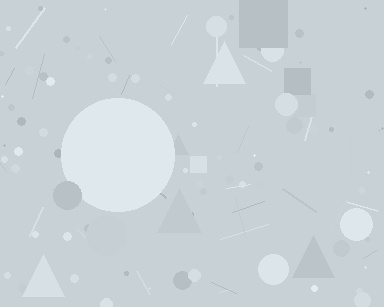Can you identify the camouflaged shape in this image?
The camouflaged shape is a circle.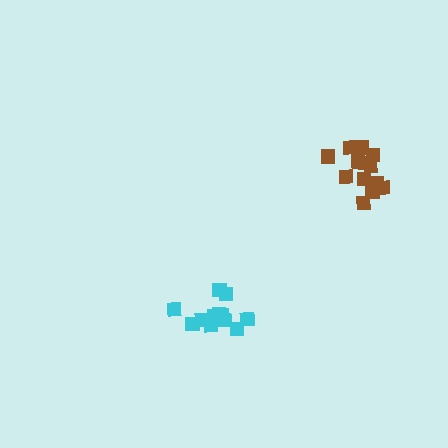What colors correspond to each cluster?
The clusters are colored: cyan, brown.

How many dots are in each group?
Group 1: 12 dots, Group 2: 13 dots (25 total).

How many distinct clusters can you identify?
There are 2 distinct clusters.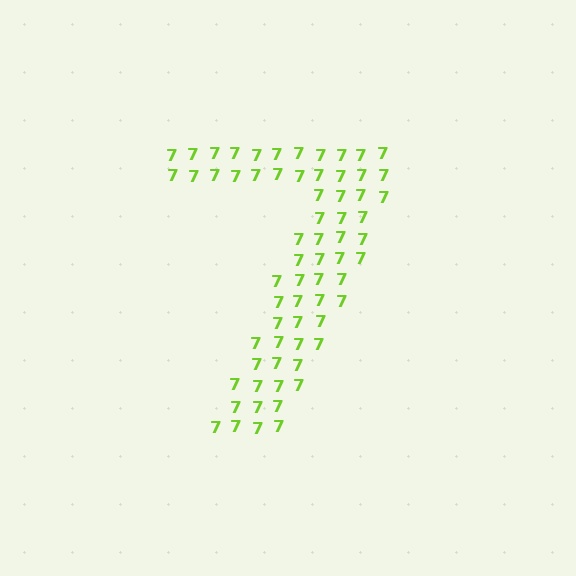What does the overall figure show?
The overall figure shows the digit 7.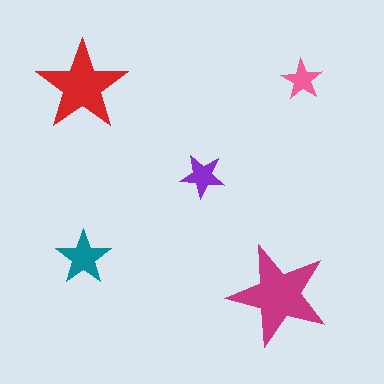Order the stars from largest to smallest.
the magenta one, the red one, the teal one, the purple one, the pink one.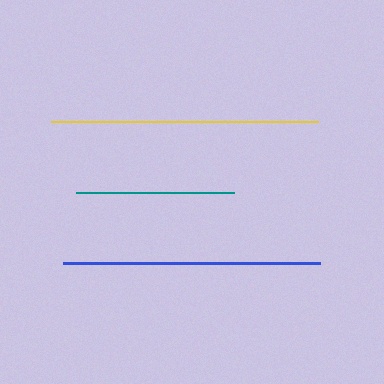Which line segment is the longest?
The yellow line is the longest at approximately 267 pixels.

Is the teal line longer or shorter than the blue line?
The blue line is longer than the teal line.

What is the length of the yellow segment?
The yellow segment is approximately 267 pixels long.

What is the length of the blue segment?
The blue segment is approximately 257 pixels long.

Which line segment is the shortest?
The teal line is the shortest at approximately 158 pixels.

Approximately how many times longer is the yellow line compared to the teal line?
The yellow line is approximately 1.7 times the length of the teal line.